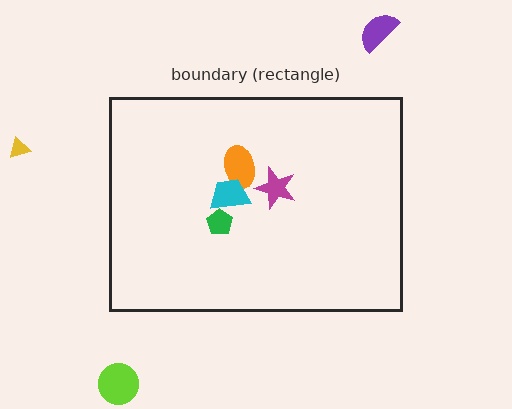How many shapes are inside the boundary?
4 inside, 3 outside.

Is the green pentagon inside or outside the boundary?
Inside.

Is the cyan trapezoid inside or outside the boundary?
Inside.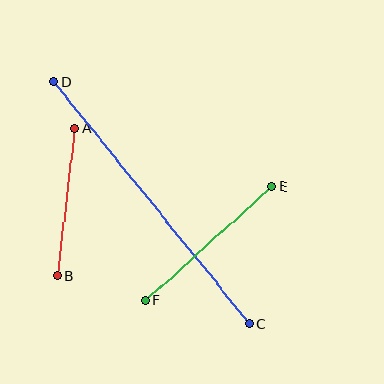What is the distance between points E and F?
The distance is approximately 170 pixels.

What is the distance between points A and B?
The distance is approximately 149 pixels.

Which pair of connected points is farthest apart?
Points C and D are farthest apart.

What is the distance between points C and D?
The distance is approximately 311 pixels.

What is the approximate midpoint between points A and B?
The midpoint is at approximately (66, 202) pixels.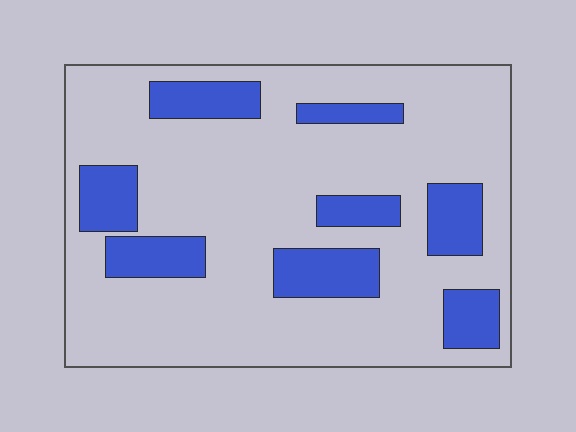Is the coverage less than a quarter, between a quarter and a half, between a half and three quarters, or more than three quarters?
Less than a quarter.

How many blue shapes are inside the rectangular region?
8.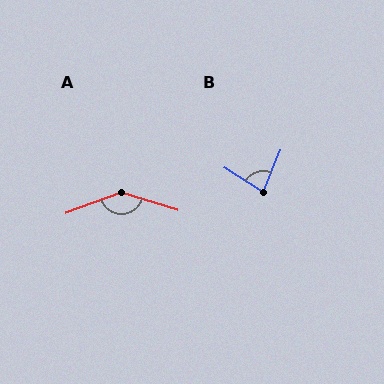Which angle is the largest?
A, at approximately 142 degrees.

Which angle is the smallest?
B, at approximately 80 degrees.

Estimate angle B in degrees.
Approximately 80 degrees.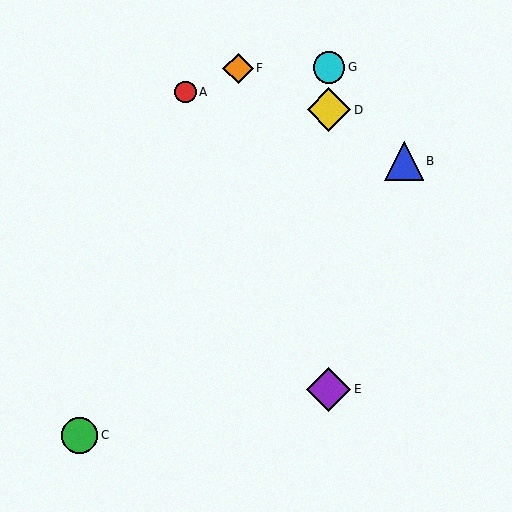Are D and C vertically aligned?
No, D is at x≈329 and C is at x≈80.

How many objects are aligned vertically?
3 objects (D, E, G) are aligned vertically.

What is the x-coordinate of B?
Object B is at x≈404.